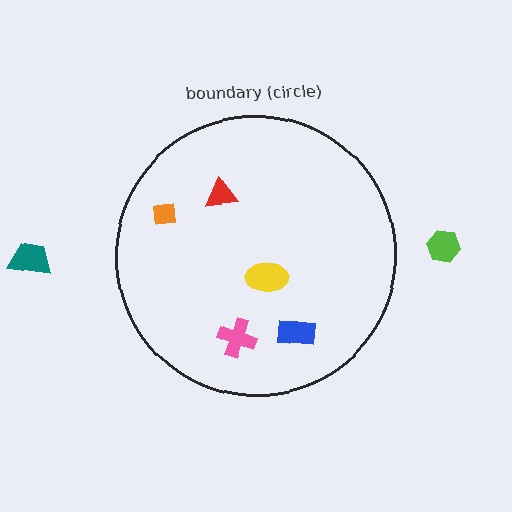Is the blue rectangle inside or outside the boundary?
Inside.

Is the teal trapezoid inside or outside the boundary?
Outside.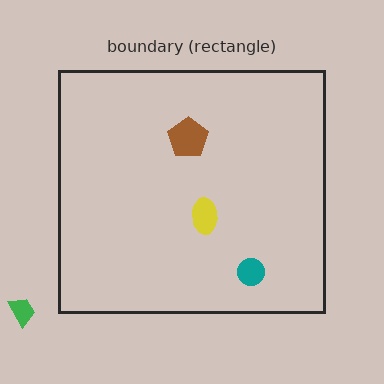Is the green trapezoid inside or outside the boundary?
Outside.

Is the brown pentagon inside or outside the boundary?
Inside.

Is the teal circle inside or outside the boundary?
Inside.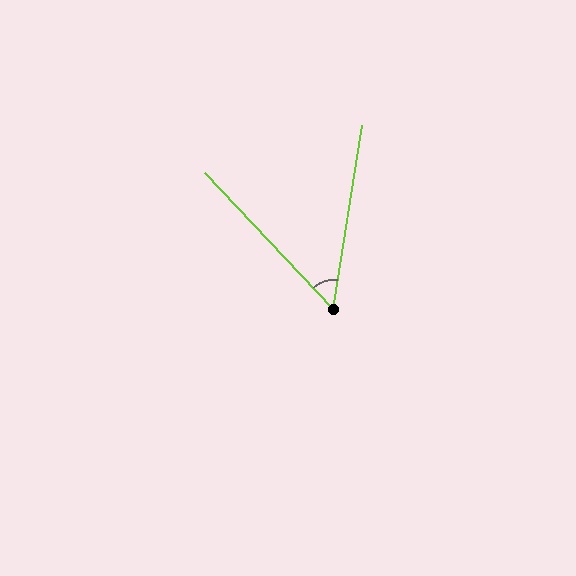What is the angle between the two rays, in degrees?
Approximately 52 degrees.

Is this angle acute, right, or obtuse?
It is acute.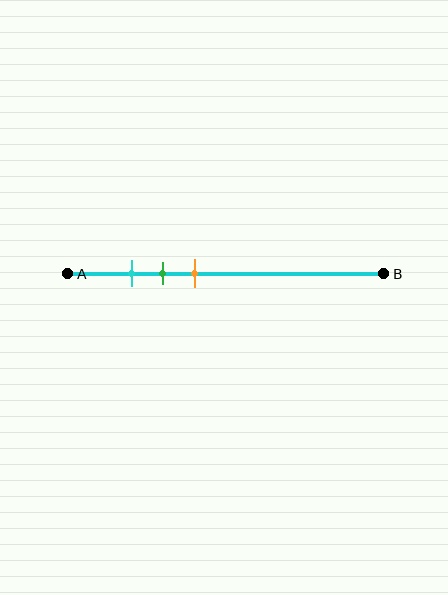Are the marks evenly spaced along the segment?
Yes, the marks are approximately evenly spaced.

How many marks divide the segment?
There are 3 marks dividing the segment.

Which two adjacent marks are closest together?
The cyan and green marks are the closest adjacent pair.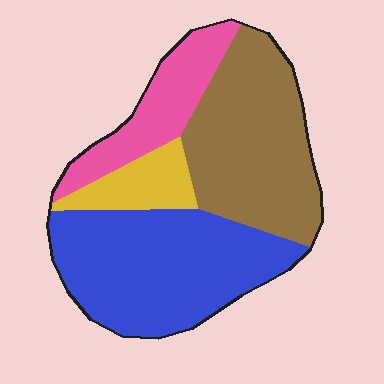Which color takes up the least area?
Yellow, at roughly 10%.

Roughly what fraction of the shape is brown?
Brown takes up between a third and a half of the shape.